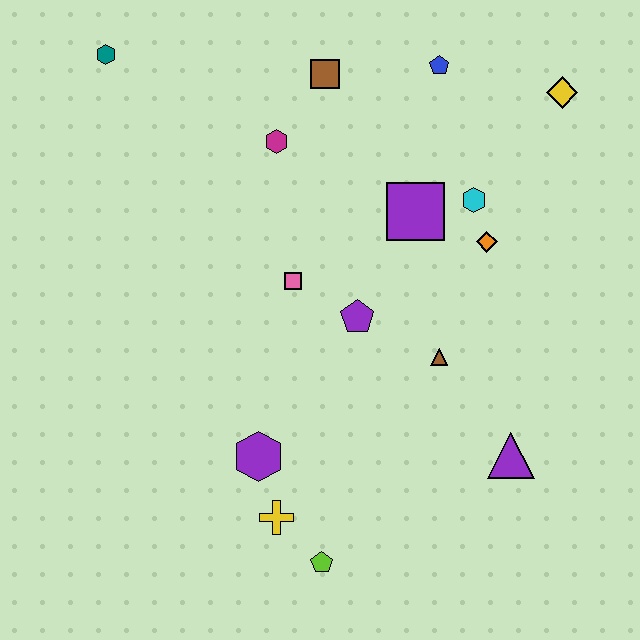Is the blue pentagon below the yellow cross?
No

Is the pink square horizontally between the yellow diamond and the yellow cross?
Yes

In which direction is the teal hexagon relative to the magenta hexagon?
The teal hexagon is to the left of the magenta hexagon.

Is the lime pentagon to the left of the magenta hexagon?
No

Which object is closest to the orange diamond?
The cyan hexagon is closest to the orange diamond.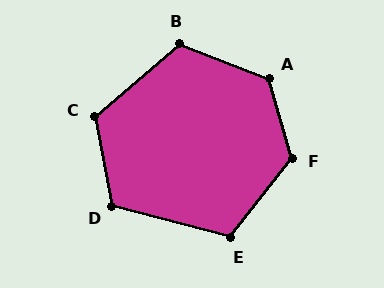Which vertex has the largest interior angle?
A, at approximately 127 degrees.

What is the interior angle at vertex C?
Approximately 120 degrees (obtuse).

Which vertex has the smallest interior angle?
E, at approximately 113 degrees.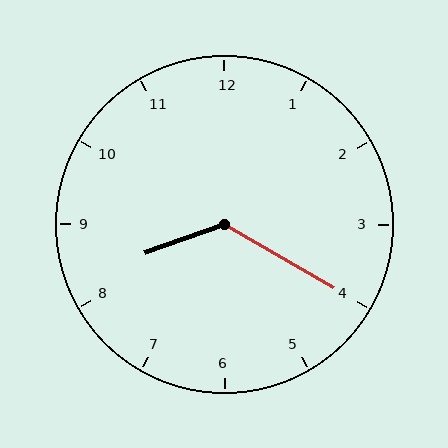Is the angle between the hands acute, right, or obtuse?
It is obtuse.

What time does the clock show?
8:20.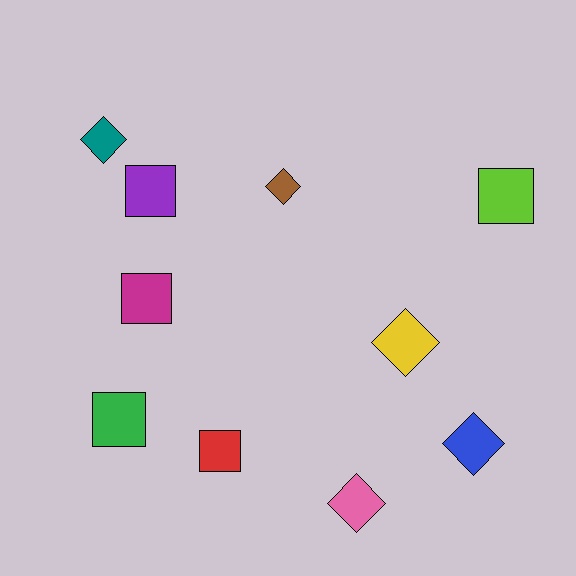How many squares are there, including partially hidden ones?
There are 5 squares.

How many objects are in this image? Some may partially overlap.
There are 10 objects.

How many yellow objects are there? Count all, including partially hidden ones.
There is 1 yellow object.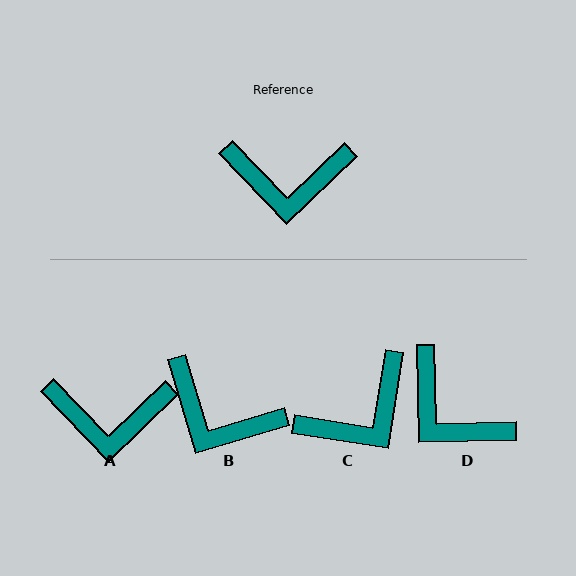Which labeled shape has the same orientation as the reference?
A.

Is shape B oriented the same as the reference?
No, it is off by about 27 degrees.